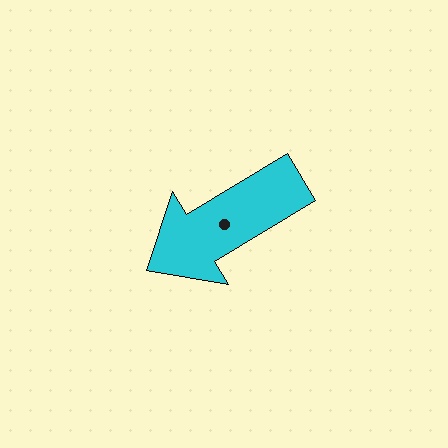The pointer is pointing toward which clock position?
Roughly 8 o'clock.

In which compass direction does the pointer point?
Southwest.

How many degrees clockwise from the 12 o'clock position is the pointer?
Approximately 239 degrees.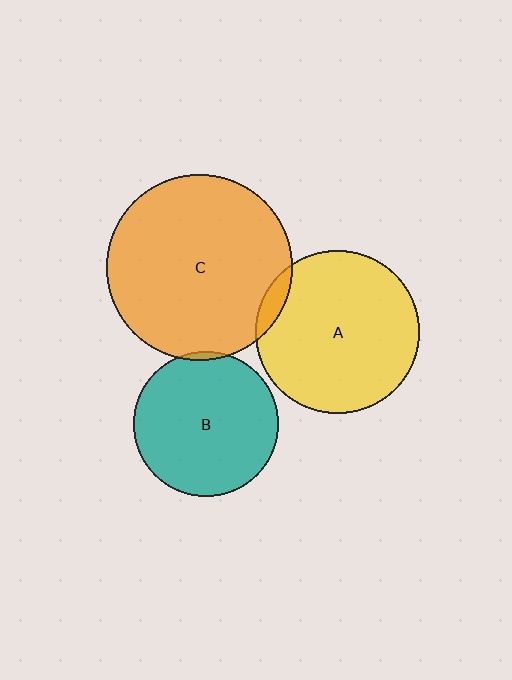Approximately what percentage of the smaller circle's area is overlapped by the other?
Approximately 5%.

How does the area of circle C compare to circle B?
Approximately 1.7 times.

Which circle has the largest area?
Circle C (orange).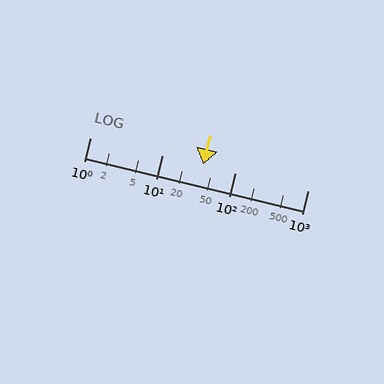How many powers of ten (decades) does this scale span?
The scale spans 3 decades, from 1 to 1000.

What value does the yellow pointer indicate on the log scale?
The pointer indicates approximately 36.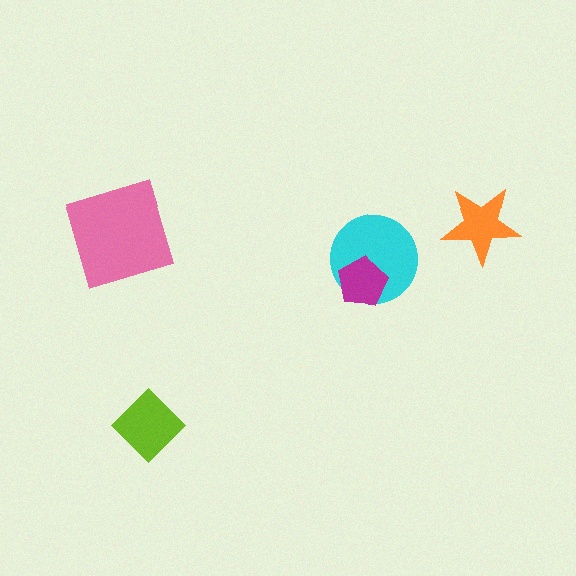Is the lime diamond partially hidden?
No, no other shape covers it.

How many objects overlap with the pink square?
0 objects overlap with the pink square.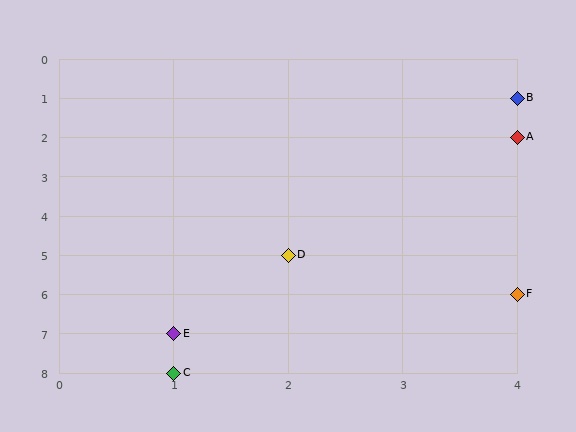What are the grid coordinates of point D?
Point D is at grid coordinates (2, 5).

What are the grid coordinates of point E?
Point E is at grid coordinates (1, 7).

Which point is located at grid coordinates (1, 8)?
Point C is at (1, 8).